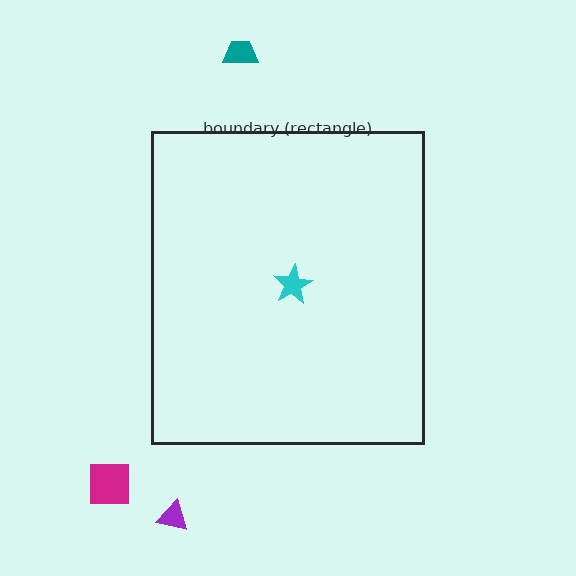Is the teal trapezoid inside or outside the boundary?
Outside.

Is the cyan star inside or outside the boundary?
Inside.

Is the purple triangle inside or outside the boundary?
Outside.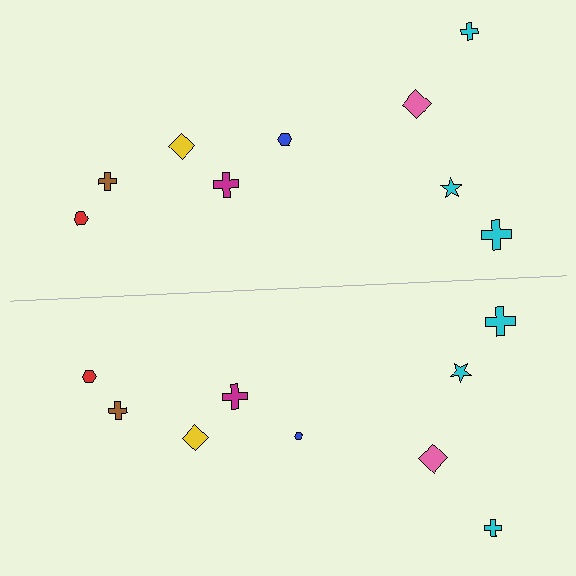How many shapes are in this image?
There are 18 shapes in this image.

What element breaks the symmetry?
The blue hexagon on the bottom side has a different size than its mirror counterpart.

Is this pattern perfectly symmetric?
No, the pattern is not perfectly symmetric. The blue hexagon on the bottom side has a different size than its mirror counterpart.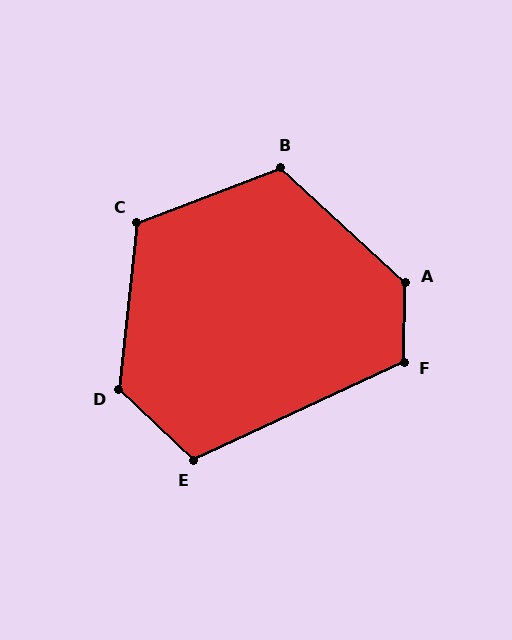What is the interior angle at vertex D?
Approximately 127 degrees (obtuse).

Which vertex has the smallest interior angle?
E, at approximately 111 degrees.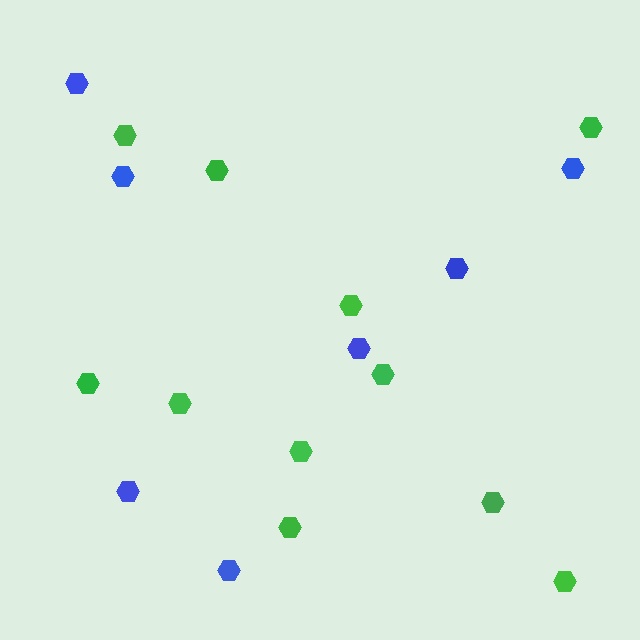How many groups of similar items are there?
There are 2 groups: one group of green hexagons (11) and one group of blue hexagons (7).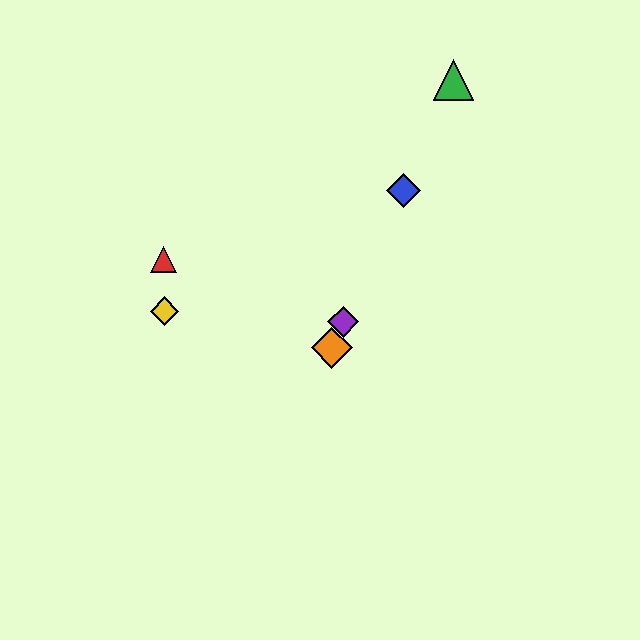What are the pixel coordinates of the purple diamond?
The purple diamond is at (343, 322).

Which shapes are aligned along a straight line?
The blue diamond, the green triangle, the purple diamond, the orange diamond are aligned along a straight line.